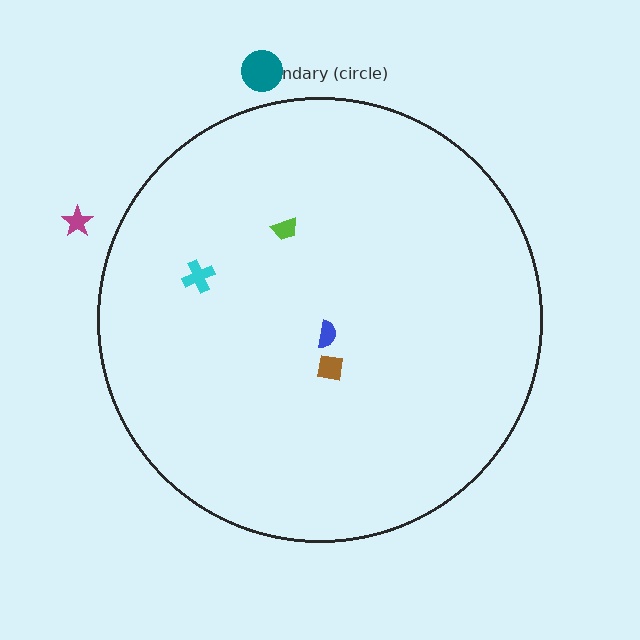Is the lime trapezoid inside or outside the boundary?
Inside.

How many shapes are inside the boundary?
4 inside, 2 outside.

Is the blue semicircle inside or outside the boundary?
Inside.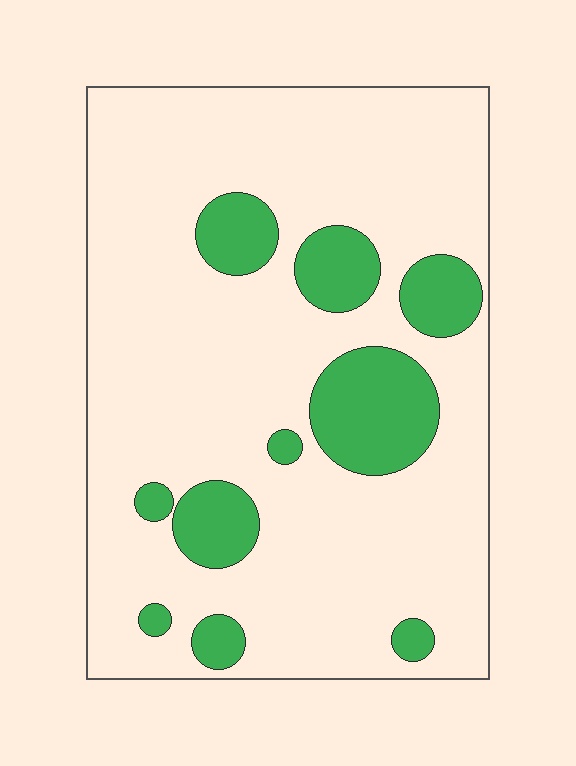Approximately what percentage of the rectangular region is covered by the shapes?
Approximately 20%.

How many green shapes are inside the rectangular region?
10.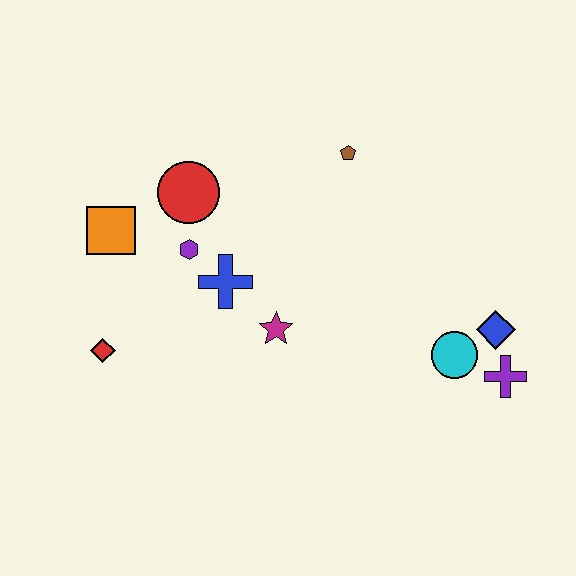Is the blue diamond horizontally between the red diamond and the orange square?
No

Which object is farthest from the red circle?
The purple cross is farthest from the red circle.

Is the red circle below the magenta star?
No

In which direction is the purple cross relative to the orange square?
The purple cross is to the right of the orange square.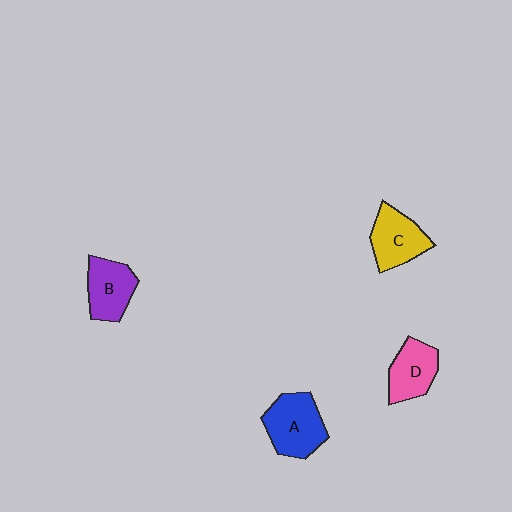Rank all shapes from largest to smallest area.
From largest to smallest: A (blue), C (yellow), B (purple), D (pink).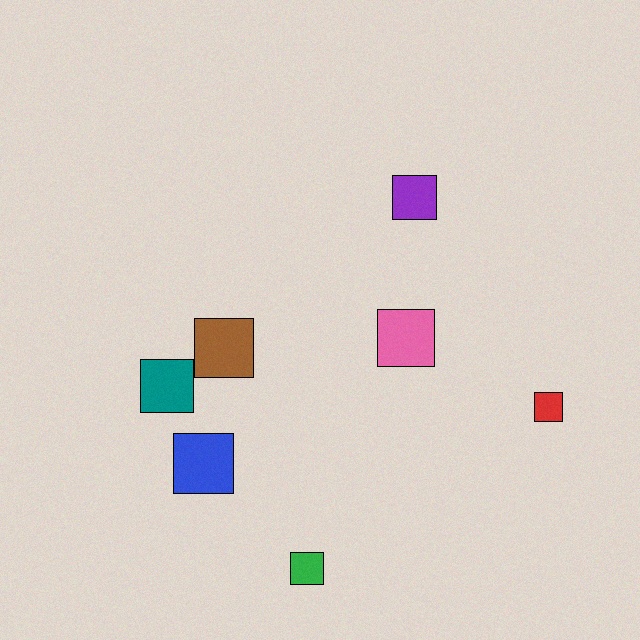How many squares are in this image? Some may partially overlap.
There are 7 squares.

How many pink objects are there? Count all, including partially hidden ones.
There is 1 pink object.